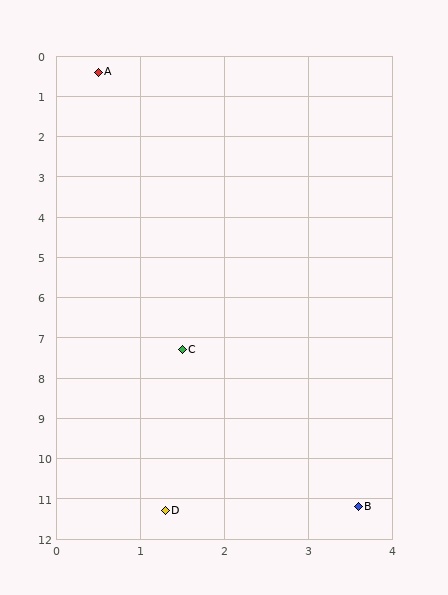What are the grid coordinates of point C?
Point C is at approximately (1.5, 7.3).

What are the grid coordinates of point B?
Point B is at approximately (3.6, 11.2).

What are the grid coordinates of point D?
Point D is at approximately (1.3, 11.3).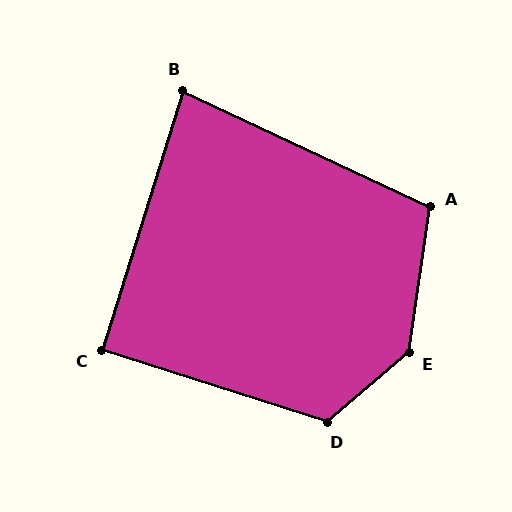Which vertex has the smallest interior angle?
B, at approximately 82 degrees.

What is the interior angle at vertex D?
Approximately 122 degrees (obtuse).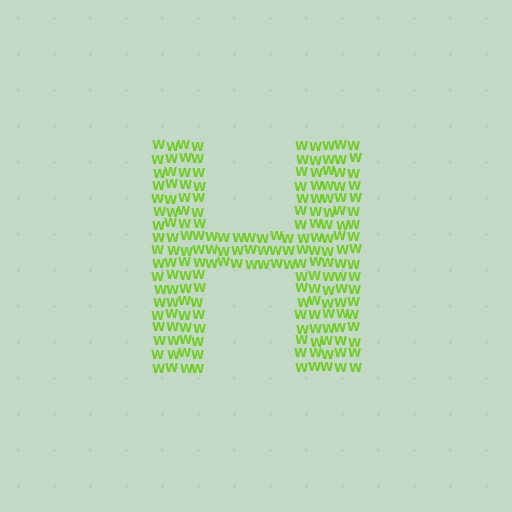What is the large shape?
The large shape is the letter H.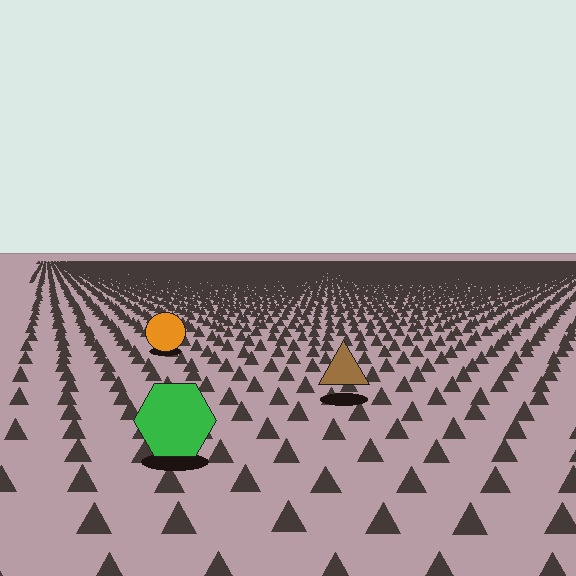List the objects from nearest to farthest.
From nearest to farthest: the green hexagon, the brown triangle, the orange circle.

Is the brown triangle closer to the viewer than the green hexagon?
No. The green hexagon is closer — you can tell from the texture gradient: the ground texture is coarser near it.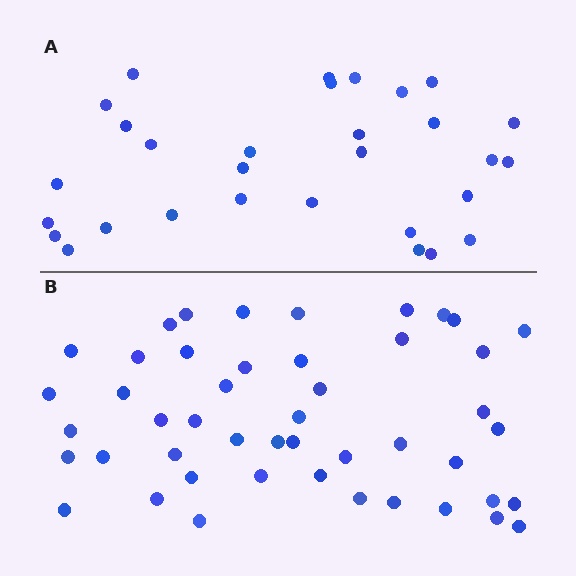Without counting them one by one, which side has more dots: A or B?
Region B (the bottom region) has more dots.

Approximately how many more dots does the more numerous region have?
Region B has approximately 15 more dots than region A.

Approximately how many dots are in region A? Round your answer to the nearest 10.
About 30 dots.